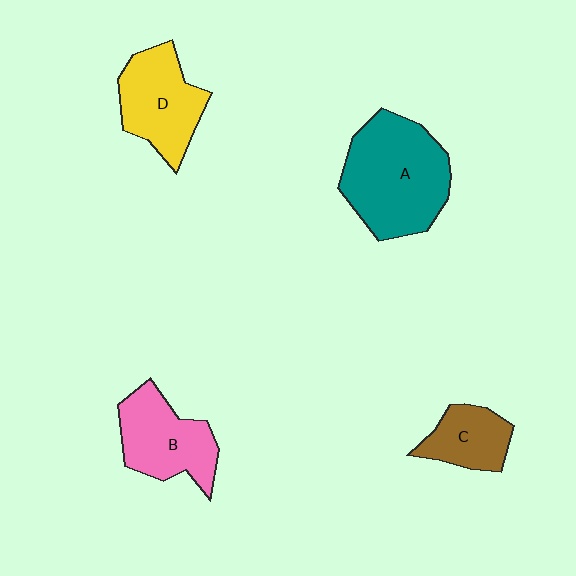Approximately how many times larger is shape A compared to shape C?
Approximately 2.3 times.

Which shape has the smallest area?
Shape C (brown).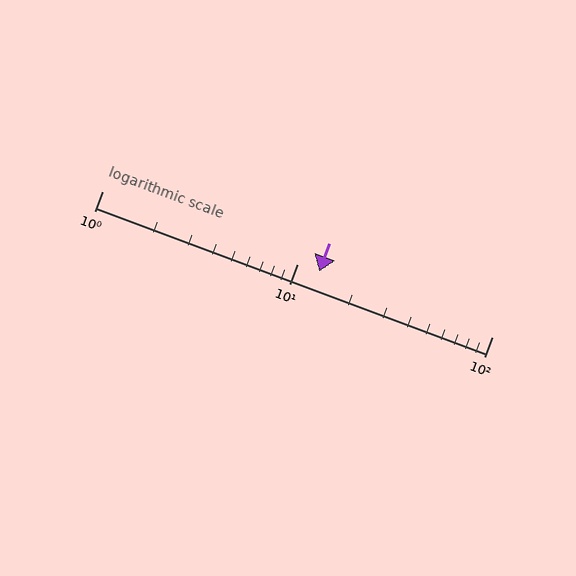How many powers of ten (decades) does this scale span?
The scale spans 2 decades, from 1 to 100.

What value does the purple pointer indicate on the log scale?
The pointer indicates approximately 13.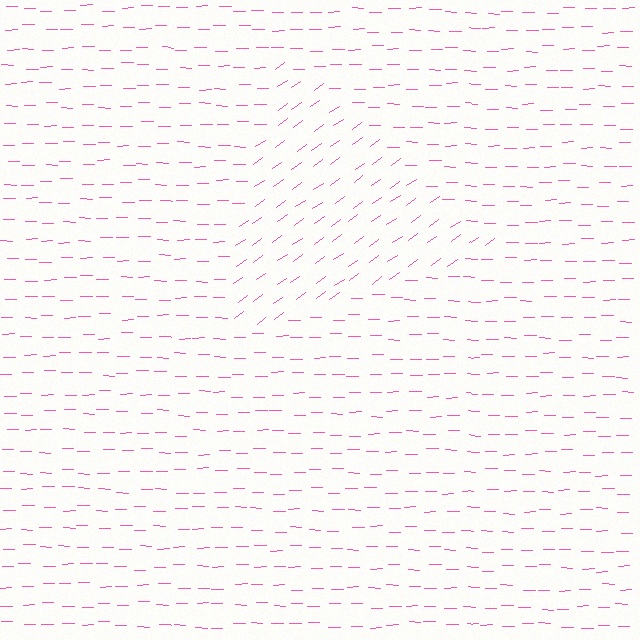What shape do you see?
I see a triangle.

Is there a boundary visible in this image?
Yes, there is a texture boundary formed by a change in line orientation.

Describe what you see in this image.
The image is filled with small pink line segments. A triangle region in the image has lines oriented differently from the surrounding lines, creating a visible texture boundary.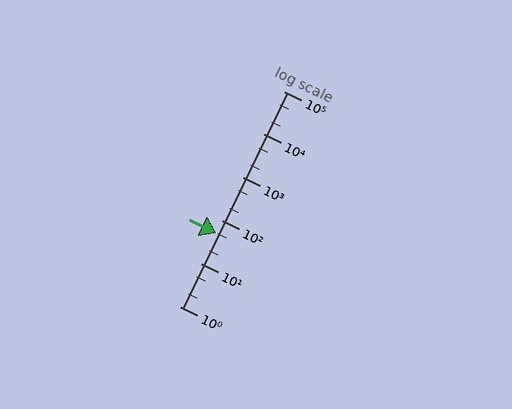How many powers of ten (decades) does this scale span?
The scale spans 5 decades, from 1 to 100000.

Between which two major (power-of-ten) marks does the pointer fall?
The pointer is between 10 and 100.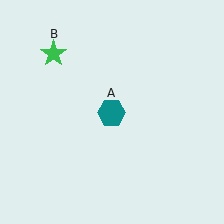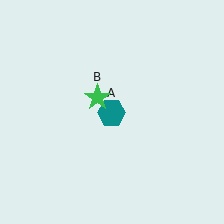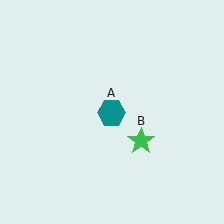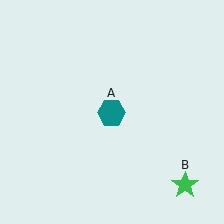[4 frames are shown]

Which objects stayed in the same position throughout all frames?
Teal hexagon (object A) remained stationary.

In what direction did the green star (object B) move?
The green star (object B) moved down and to the right.